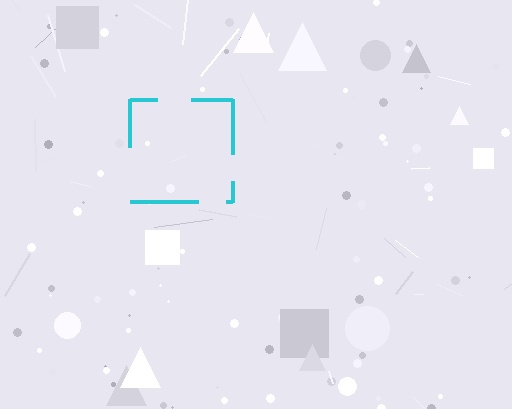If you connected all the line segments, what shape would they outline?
They would outline a square.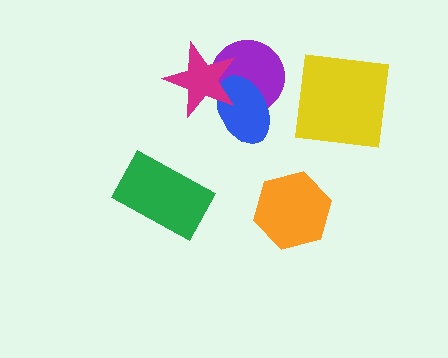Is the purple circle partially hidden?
Yes, it is partially covered by another shape.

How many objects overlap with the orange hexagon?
0 objects overlap with the orange hexagon.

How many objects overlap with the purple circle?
2 objects overlap with the purple circle.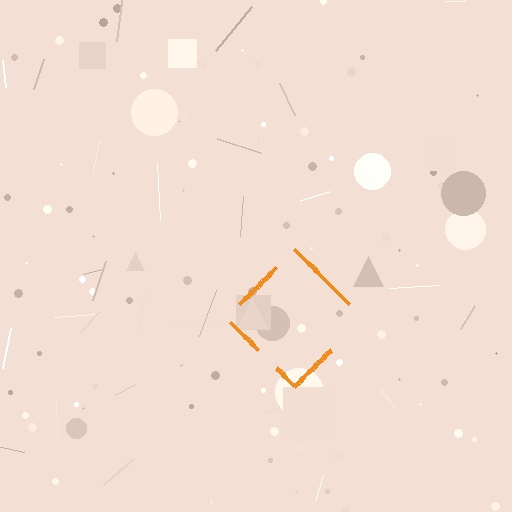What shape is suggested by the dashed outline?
The dashed outline suggests a diamond.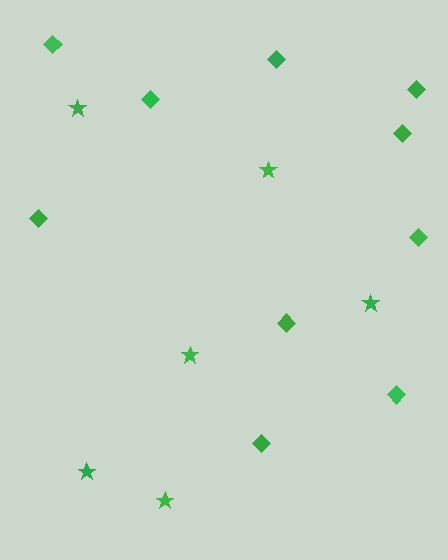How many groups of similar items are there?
There are 2 groups: one group of diamonds (10) and one group of stars (6).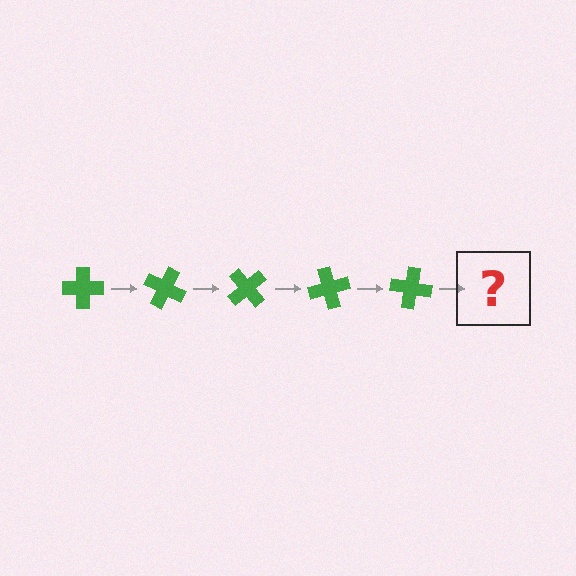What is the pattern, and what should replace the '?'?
The pattern is that the cross rotates 25 degrees each step. The '?' should be a green cross rotated 125 degrees.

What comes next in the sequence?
The next element should be a green cross rotated 125 degrees.